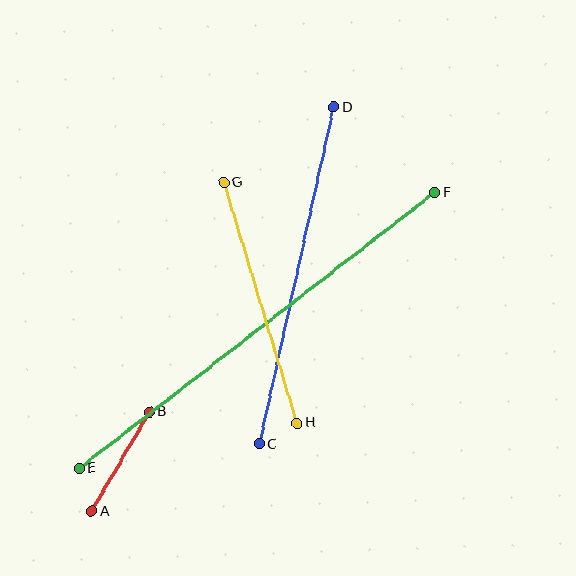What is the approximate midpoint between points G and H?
The midpoint is at approximately (260, 303) pixels.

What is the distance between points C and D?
The distance is approximately 344 pixels.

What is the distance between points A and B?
The distance is approximately 115 pixels.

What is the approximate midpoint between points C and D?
The midpoint is at approximately (297, 275) pixels.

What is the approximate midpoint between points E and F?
The midpoint is at approximately (257, 330) pixels.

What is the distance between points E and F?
The distance is approximately 450 pixels.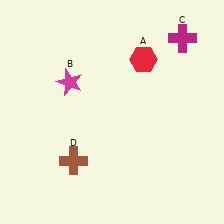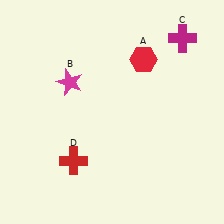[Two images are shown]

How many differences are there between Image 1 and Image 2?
There is 1 difference between the two images.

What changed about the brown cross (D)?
In Image 1, D is brown. In Image 2, it changed to red.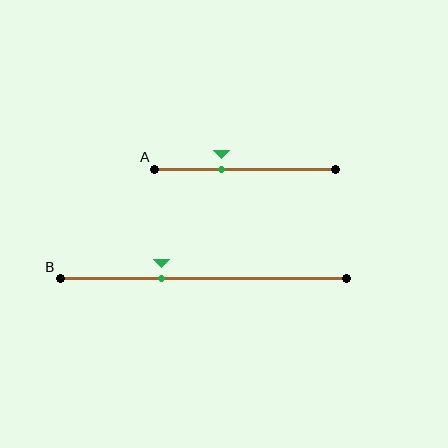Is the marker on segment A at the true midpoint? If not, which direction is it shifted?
No, the marker on segment A is shifted to the left by about 13% of the segment length.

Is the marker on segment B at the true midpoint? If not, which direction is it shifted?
No, the marker on segment B is shifted to the left by about 15% of the segment length.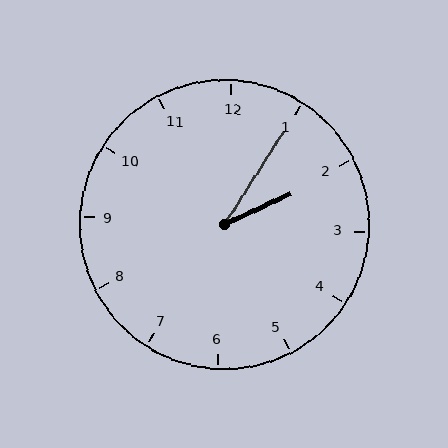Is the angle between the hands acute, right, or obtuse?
It is acute.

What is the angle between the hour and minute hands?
Approximately 32 degrees.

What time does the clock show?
2:05.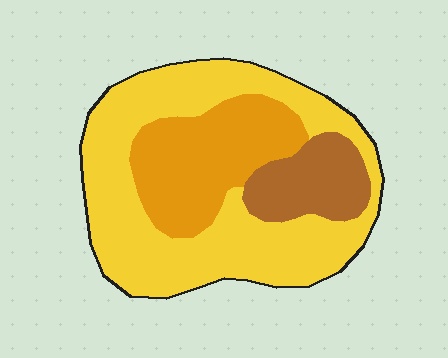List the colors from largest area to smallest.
From largest to smallest: yellow, orange, brown.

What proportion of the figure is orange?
Orange covers about 25% of the figure.